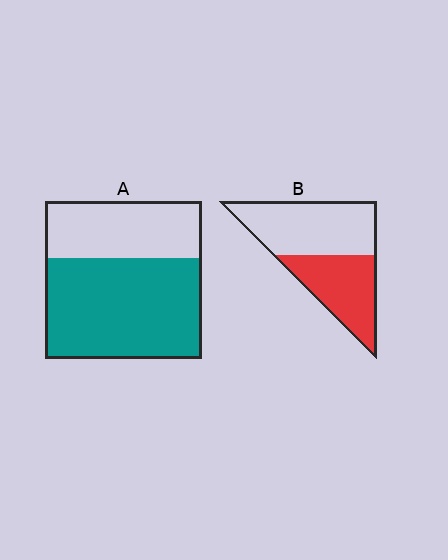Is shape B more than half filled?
No.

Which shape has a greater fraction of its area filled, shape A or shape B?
Shape A.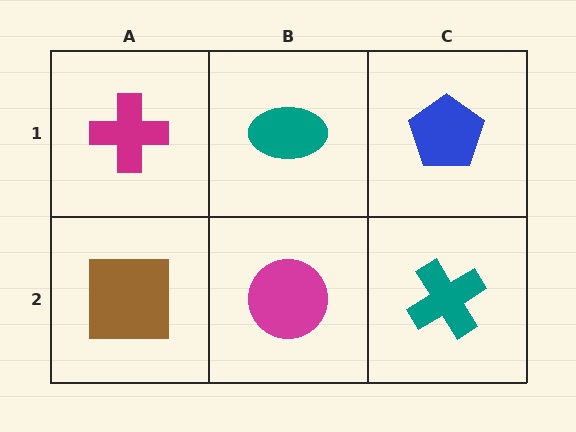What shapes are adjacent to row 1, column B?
A magenta circle (row 2, column B), a magenta cross (row 1, column A), a blue pentagon (row 1, column C).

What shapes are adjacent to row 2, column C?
A blue pentagon (row 1, column C), a magenta circle (row 2, column B).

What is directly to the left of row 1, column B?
A magenta cross.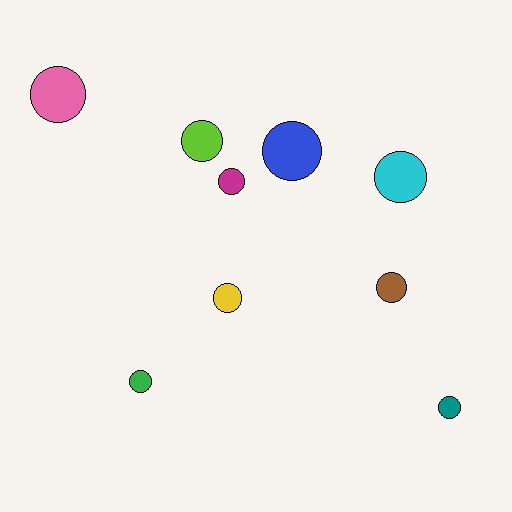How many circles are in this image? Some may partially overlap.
There are 9 circles.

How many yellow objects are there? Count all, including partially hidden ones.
There is 1 yellow object.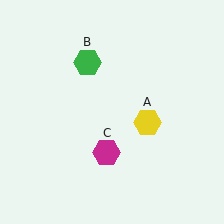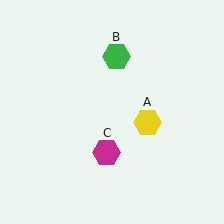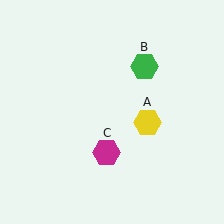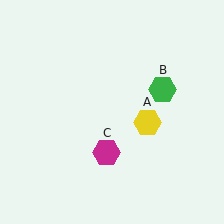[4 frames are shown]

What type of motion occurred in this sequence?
The green hexagon (object B) rotated clockwise around the center of the scene.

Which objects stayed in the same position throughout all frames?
Yellow hexagon (object A) and magenta hexagon (object C) remained stationary.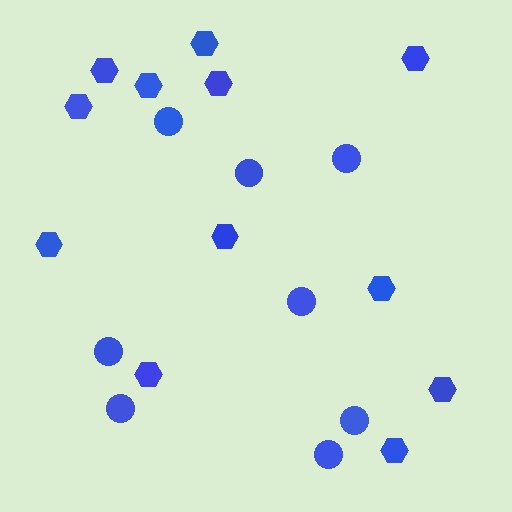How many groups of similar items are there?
There are 2 groups: one group of circles (8) and one group of hexagons (12).